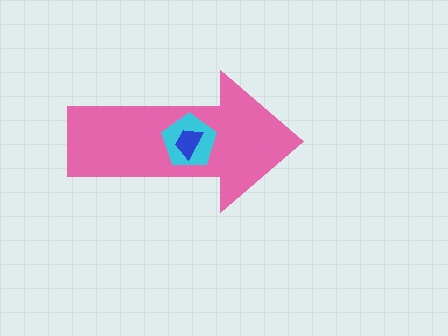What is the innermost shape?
The blue trapezoid.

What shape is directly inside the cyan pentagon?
The blue trapezoid.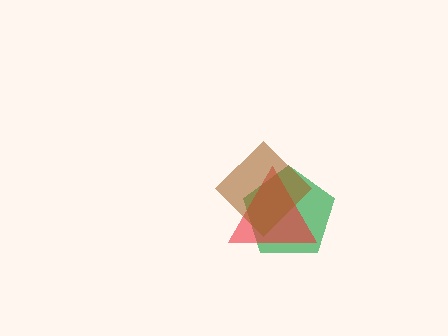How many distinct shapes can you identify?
There are 3 distinct shapes: a green pentagon, a red triangle, a brown diamond.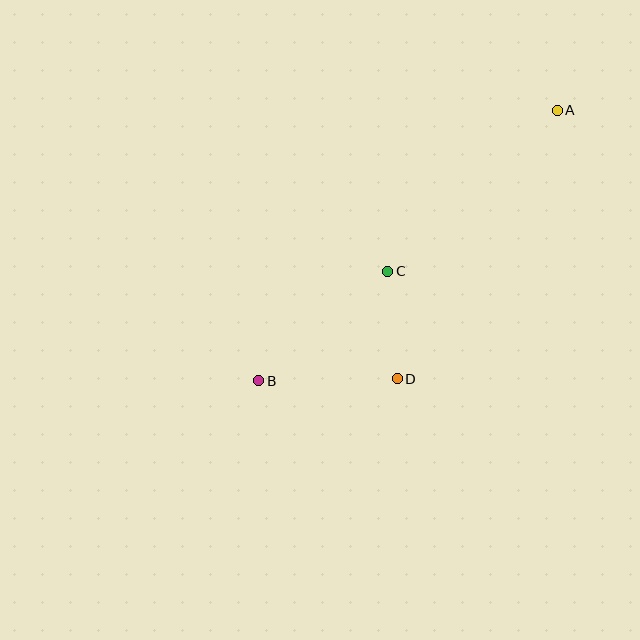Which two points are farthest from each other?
Points A and B are farthest from each other.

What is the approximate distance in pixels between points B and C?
The distance between B and C is approximately 169 pixels.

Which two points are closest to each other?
Points C and D are closest to each other.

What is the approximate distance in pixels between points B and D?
The distance between B and D is approximately 138 pixels.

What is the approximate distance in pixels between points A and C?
The distance between A and C is approximately 233 pixels.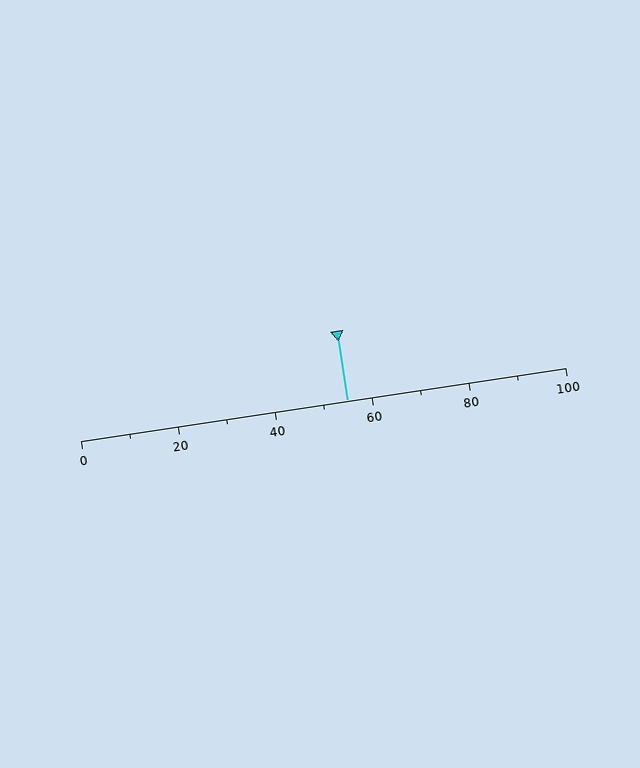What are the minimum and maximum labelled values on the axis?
The axis runs from 0 to 100.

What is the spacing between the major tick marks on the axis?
The major ticks are spaced 20 apart.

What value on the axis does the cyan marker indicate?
The marker indicates approximately 55.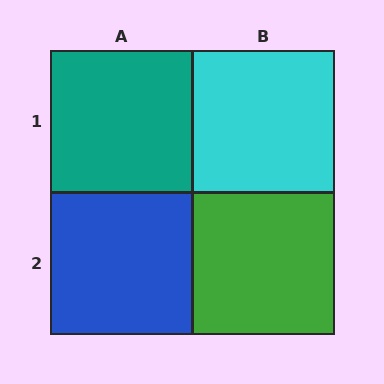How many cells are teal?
1 cell is teal.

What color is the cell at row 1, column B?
Cyan.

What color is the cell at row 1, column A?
Teal.